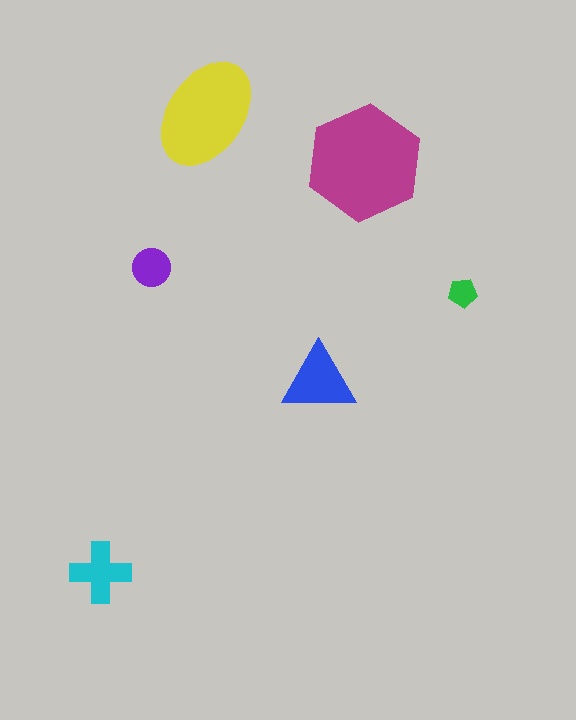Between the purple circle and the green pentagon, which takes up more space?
The purple circle.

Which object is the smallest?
The green pentagon.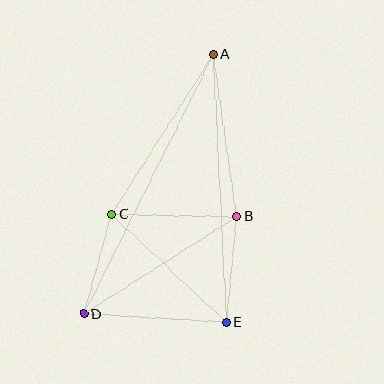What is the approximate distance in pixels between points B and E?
The distance between B and E is approximately 107 pixels.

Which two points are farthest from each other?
Points A and D are farthest from each other.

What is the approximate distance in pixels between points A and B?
The distance between A and B is approximately 164 pixels.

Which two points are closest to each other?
Points C and D are closest to each other.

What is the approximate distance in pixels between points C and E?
The distance between C and E is approximately 158 pixels.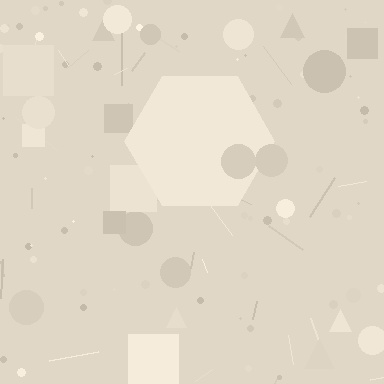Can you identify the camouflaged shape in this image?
The camouflaged shape is a hexagon.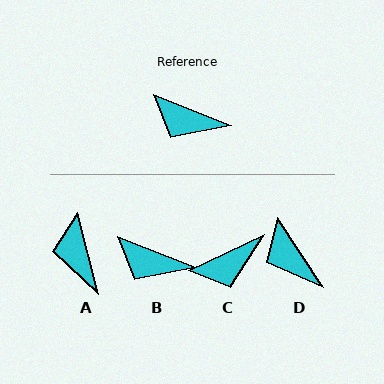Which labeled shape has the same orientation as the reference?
B.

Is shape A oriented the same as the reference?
No, it is off by about 54 degrees.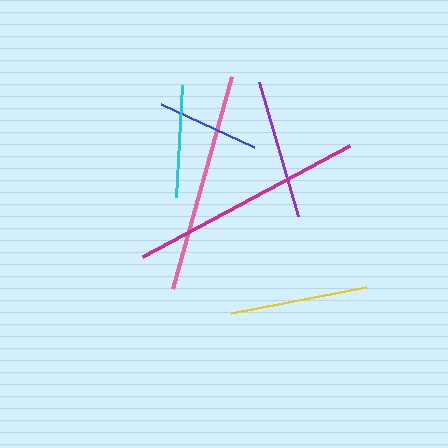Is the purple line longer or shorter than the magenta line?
The magenta line is longer than the purple line.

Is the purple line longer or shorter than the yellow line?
The purple line is longer than the yellow line.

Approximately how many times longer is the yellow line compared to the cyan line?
The yellow line is approximately 1.2 times the length of the cyan line.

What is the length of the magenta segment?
The magenta segment is approximately 235 pixels long.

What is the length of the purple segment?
The purple segment is approximately 139 pixels long.